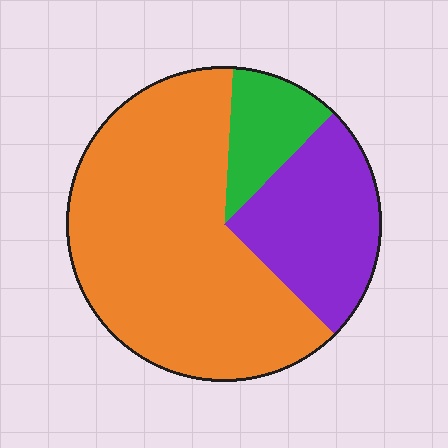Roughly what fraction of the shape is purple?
Purple covers 25% of the shape.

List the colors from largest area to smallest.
From largest to smallest: orange, purple, green.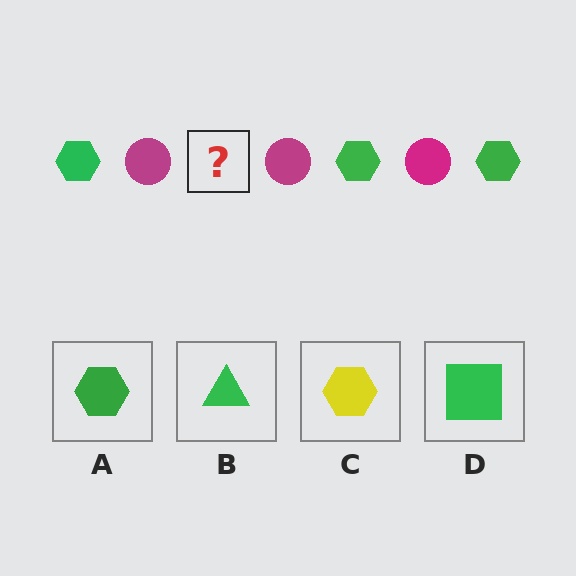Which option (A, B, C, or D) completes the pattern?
A.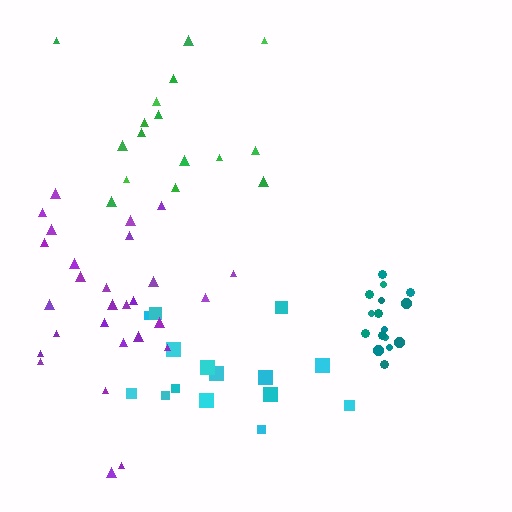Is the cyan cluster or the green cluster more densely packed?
Cyan.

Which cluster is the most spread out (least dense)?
Green.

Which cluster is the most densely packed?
Teal.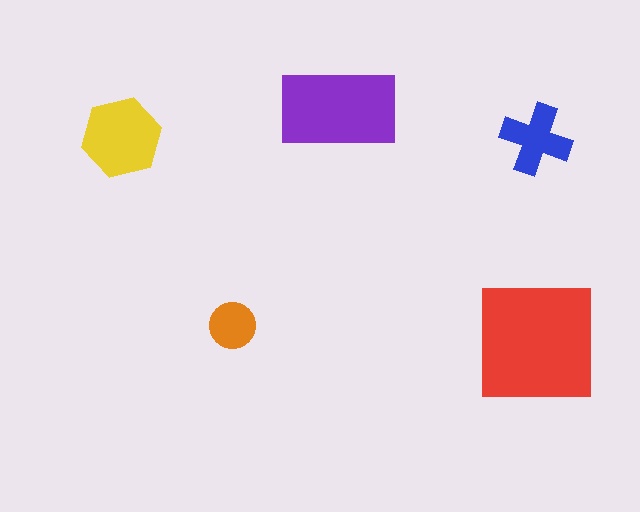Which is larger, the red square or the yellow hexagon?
The red square.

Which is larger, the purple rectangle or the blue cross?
The purple rectangle.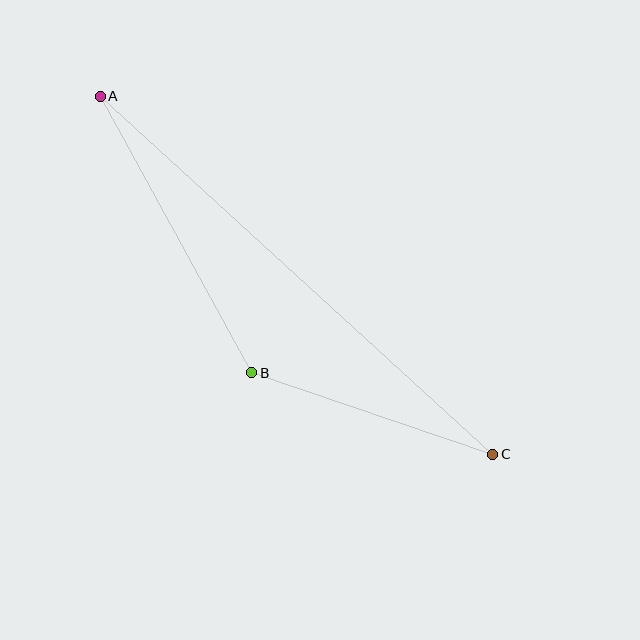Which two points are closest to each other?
Points B and C are closest to each other.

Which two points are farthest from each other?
Points A and C are farthest from each other.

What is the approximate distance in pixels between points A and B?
The distance between A and B is approximately 315 pixels.